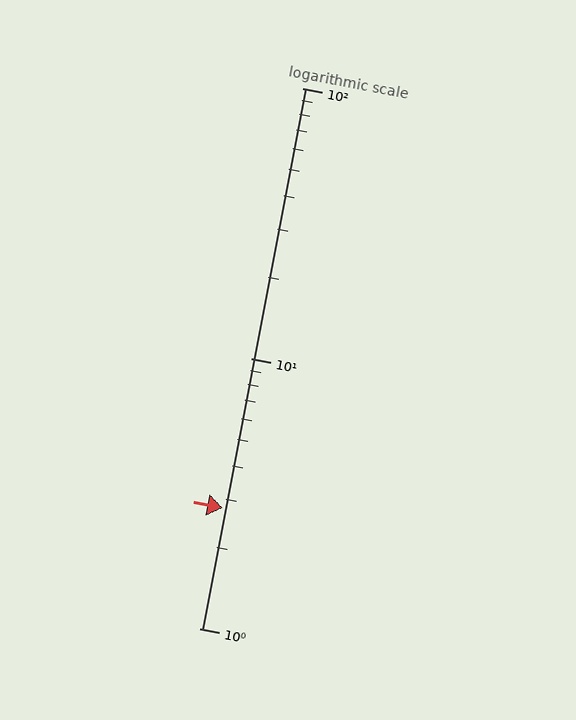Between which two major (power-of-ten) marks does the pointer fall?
The pointer is between 1 and 10.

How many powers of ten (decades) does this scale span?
The scale spans 2 decades, from 1 to 100.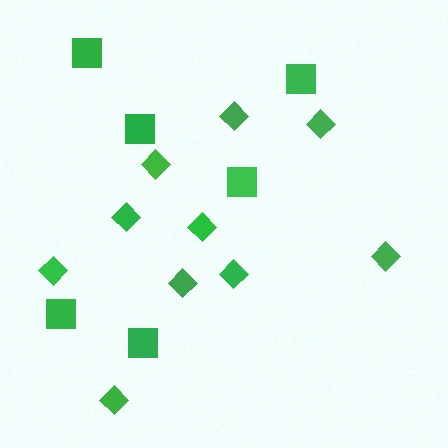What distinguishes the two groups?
There are 2 groups: one group of diamonds (10) and one group of squares (6).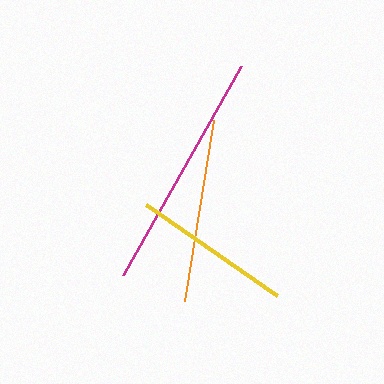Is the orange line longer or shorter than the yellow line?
The orange line is longer than the yellow line.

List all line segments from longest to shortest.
From longest to shortest: magenta, orange, yellow.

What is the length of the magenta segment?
The magenta segment is approximately 240 pixels long.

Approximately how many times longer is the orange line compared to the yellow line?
The orange line is approximately 1.2 times the length of the yellow line.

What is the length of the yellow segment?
The yellow segment is approximately 159 pixels long.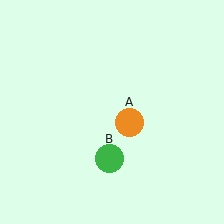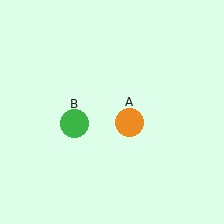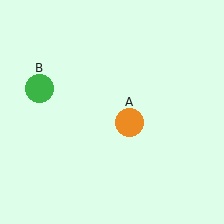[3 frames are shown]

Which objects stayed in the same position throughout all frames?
Orange circle (object A) remained stationary.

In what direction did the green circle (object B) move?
The green circle (object B) moved up and to the left.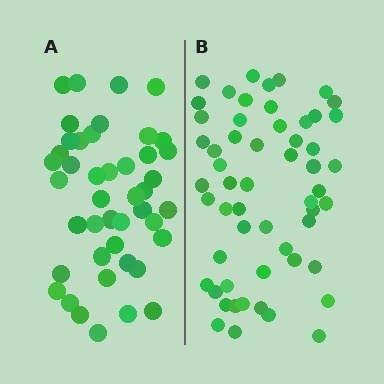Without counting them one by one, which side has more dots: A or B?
Region B (the right region) has more dots.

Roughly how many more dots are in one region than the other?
Region B has roughly 12 or so more dots than region A.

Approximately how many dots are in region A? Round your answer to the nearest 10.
About 40 dots. (The exact count is 44, which rounds to 40.)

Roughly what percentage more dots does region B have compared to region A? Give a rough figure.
About 25% more.